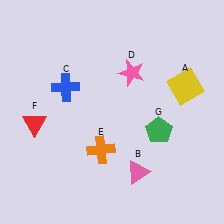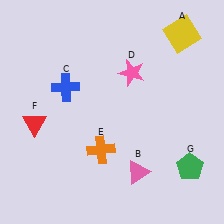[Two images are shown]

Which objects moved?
The objects that moved are: the yellow square (A), the green pentagon (G).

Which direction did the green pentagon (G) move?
The green pentagon (G) moved down.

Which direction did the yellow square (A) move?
The yellow square (A) moved up.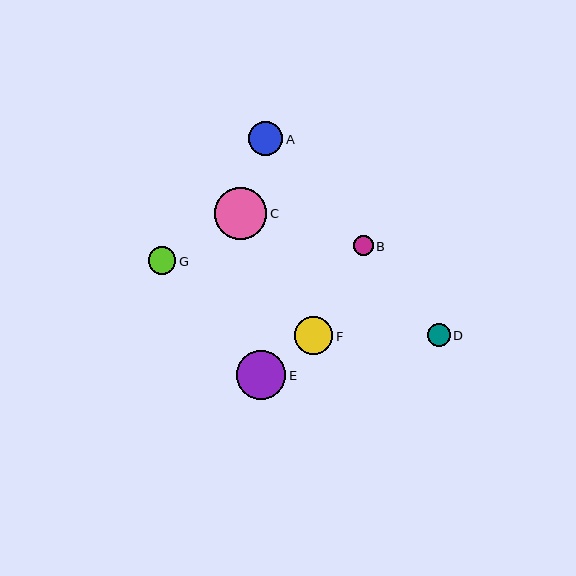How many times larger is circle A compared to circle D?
Circle A is approximately 1.5 times the size of circle D.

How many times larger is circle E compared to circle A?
Circle E is approximately 1.5 times the size of circle A.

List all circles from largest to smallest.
From largest to smallest: C, E, F, A, G, D, B.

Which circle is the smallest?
Circle B is the smallest with a size of approximately 19 pixels.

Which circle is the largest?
Circle C is the largest with a size of approximately 52 pixels.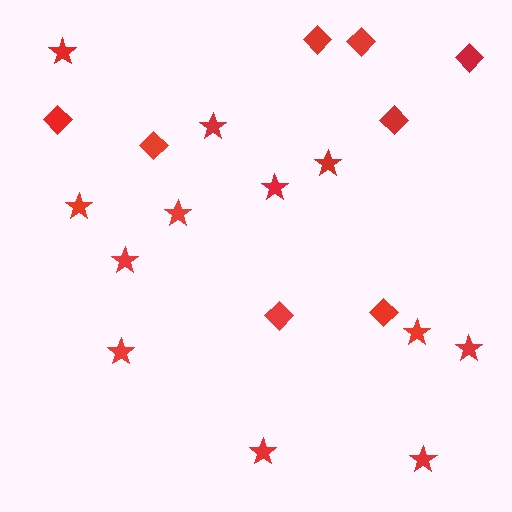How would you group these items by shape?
There are 2 groups: one group of stars (12) and one group of diamonds (8).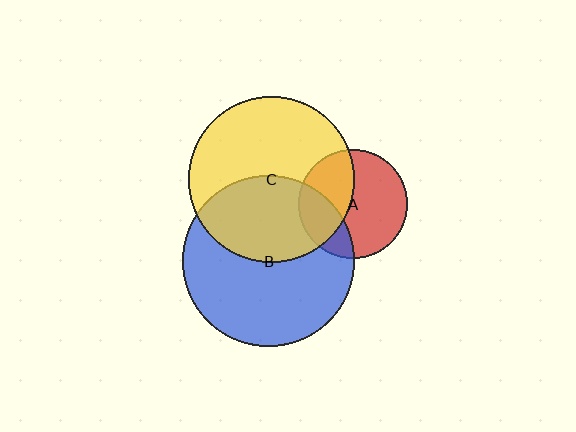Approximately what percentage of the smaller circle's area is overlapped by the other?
Approximately 40%.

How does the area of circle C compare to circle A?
Approximately 2.3 times.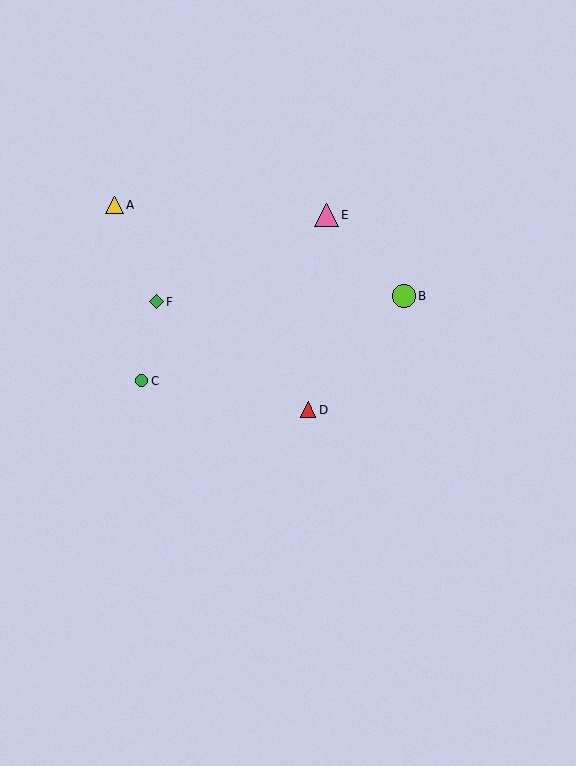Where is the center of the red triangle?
The center of the red triangle is at (308, 410).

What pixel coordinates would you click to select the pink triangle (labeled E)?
Click at (326, 215) to select the pink triangle E.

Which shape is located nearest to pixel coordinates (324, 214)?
The pink triangle (labeled E) at (326, 215) is nearest to that location.